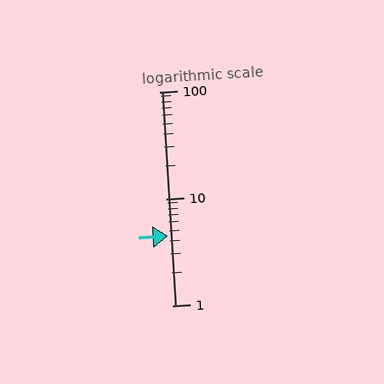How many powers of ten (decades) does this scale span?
The scale spans 2 decades, from 1 to 100.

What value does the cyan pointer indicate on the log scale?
The pointer indicates approximately 4.5.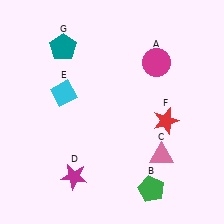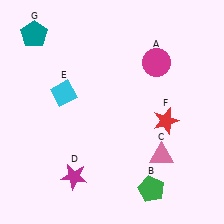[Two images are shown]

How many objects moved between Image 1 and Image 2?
1 object moved between the two images.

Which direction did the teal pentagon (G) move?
The teal pentagon (G) moved left.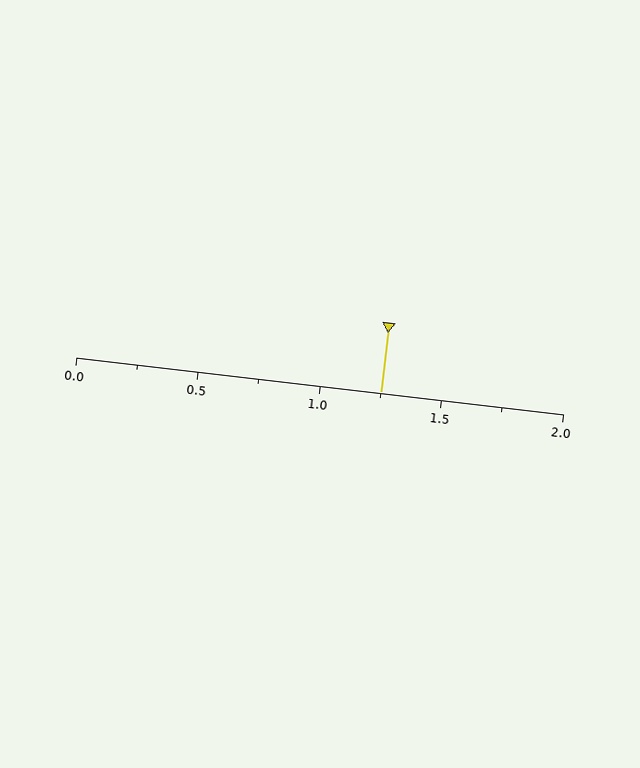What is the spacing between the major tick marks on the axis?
The major ticks are spaced 0.5 apart.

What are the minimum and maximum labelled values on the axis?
The axis runs from 0.0 to 2.0.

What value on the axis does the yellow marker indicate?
The marker indicates approximately 1.25.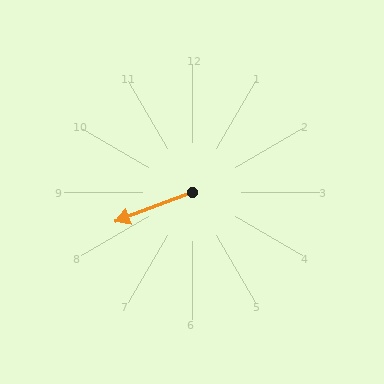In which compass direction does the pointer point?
West.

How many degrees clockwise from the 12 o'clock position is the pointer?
Approximately 249 degrees.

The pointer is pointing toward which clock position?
Roughly 8 o'clock.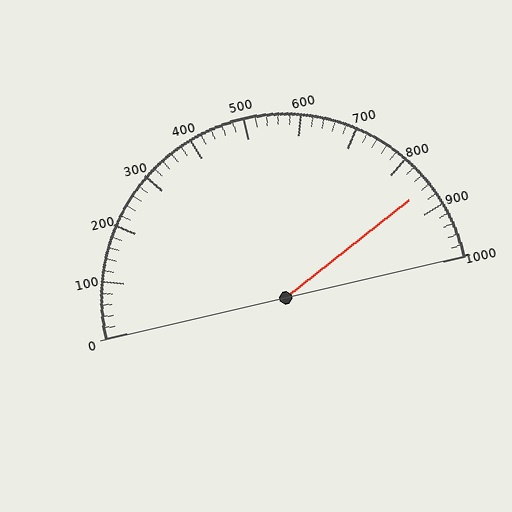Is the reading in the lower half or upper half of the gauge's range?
The reading is in the upper half of the range (0 to 1000).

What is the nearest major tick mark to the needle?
The nearest major tick mark is 900.